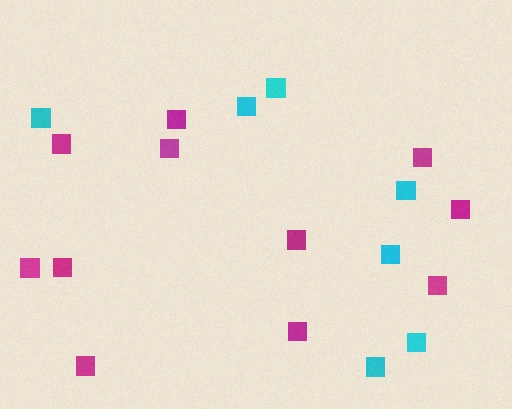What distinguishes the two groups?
There are 2 groups: one group of magenta squares (11) and one group of cyan squares (7).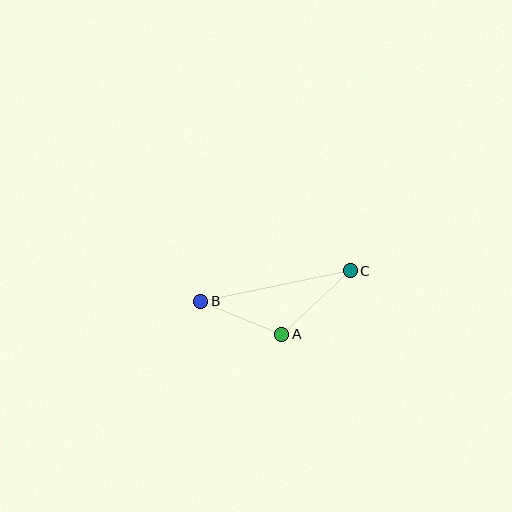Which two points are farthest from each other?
Points B and C are farthest from each other.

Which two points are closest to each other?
Points A and B are closest to each other.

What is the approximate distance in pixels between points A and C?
The distance between A and C is approximately 93 pixels.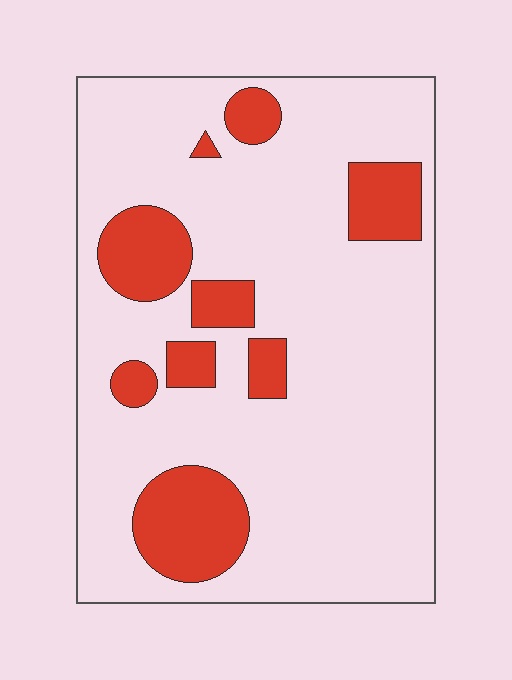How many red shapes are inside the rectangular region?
9.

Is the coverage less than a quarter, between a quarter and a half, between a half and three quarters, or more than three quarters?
Less than a quarter.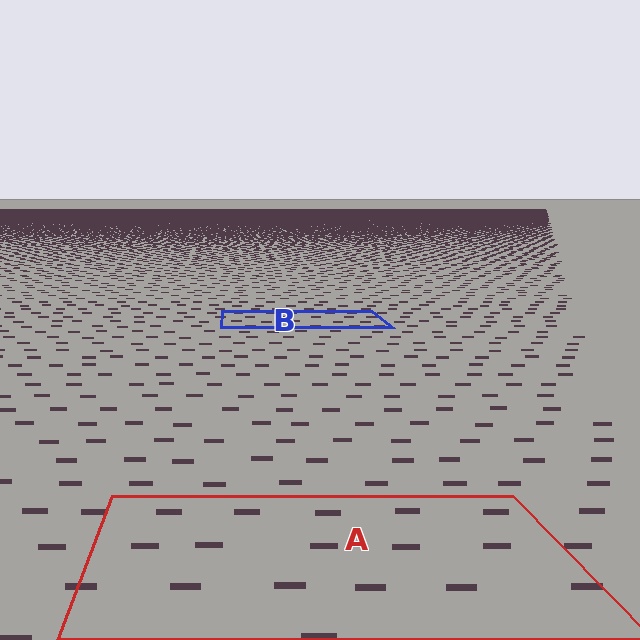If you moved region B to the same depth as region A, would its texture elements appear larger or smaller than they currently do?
They would appear larger. At a closer depth, the same texture elements are projected at a bigger on-screen size.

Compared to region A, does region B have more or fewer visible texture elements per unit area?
Region B has more texture elements per unit area — they are packed more densely because it is farther away.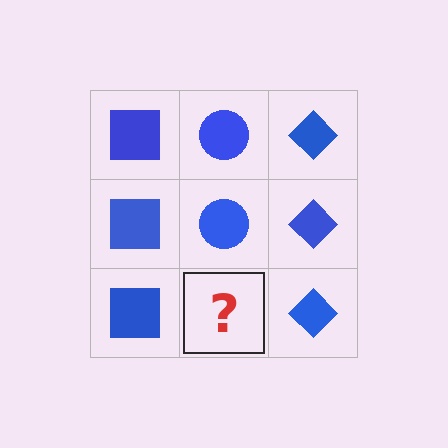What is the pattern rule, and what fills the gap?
The rule is that each column has a consistent shape. The gap should be filled with a blue circle.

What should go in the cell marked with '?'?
The missing cell should contain a blue circle.